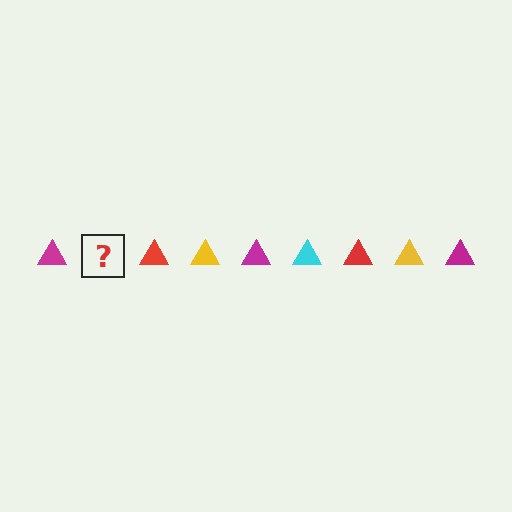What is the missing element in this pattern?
The missing element is a cyan triangle.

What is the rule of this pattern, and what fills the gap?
The rule is that the pattern cycles through magenta, cyan, red, yellow triangles. The gap should be filled with a cyan triangle.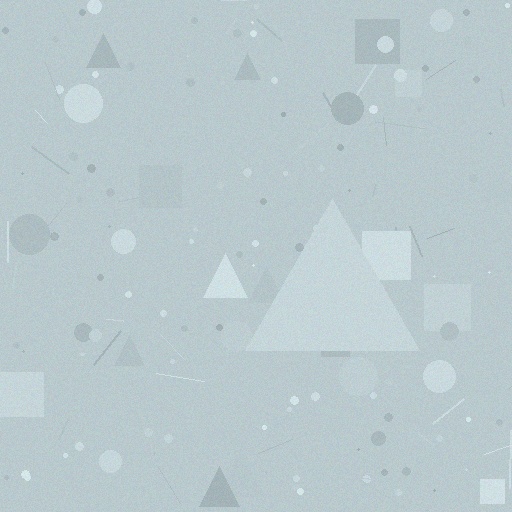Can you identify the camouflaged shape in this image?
The camouflaged shape is a triangle.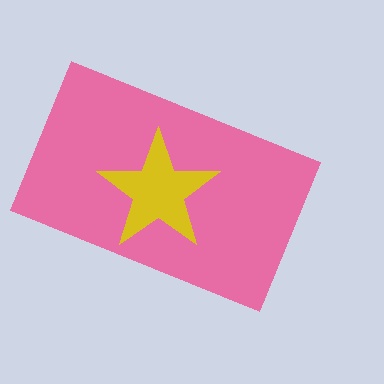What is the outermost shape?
The pink rectangle.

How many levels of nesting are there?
2.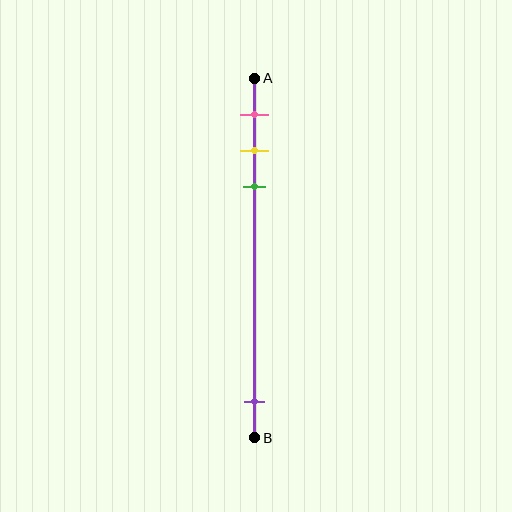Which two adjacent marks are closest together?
The yellow and green marks are the closest adjacent pair.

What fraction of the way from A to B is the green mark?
The green mark is approximately 30% (0.3) of the way from A to B.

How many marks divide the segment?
There are 4 marks dividing the segment.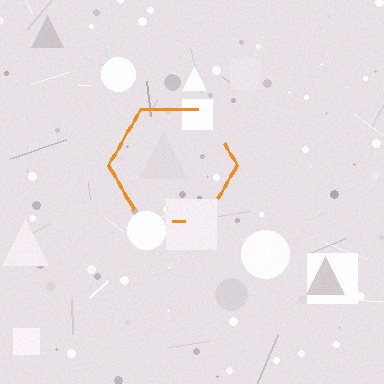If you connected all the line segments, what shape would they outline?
They would outline a hexagon.